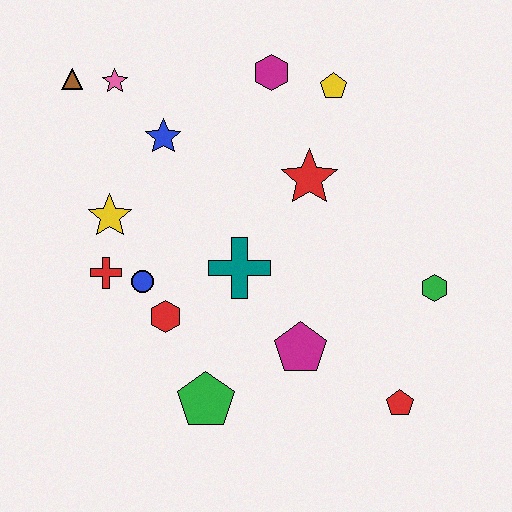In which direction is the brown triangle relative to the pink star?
The brown triangle is to the left of the pink star.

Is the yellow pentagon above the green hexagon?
Yes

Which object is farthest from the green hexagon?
The brown triangle is farthest from the green hexagon.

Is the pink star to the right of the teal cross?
No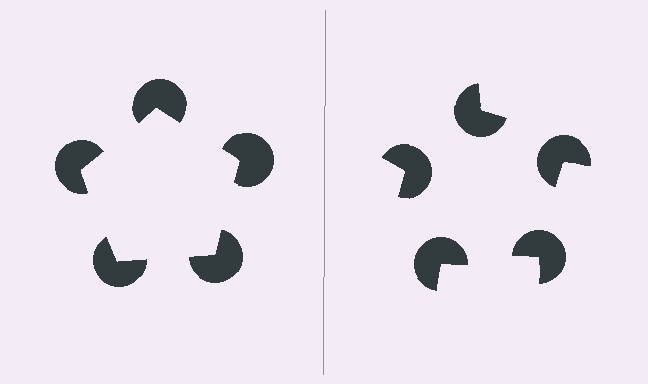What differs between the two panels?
The pac-man discs are positioned identically on both sides; only the wedge orientations differ. On the left they align to a pentagon; on the right they are misaligned.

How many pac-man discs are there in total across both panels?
10 — 5 on each side.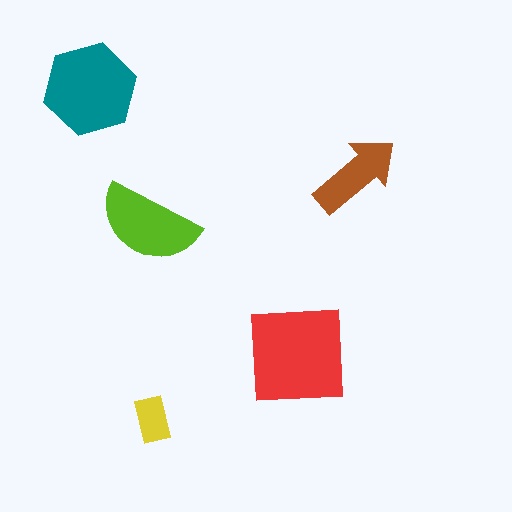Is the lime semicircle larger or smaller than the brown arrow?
Larger.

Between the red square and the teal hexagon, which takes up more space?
The red square.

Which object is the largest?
The red square.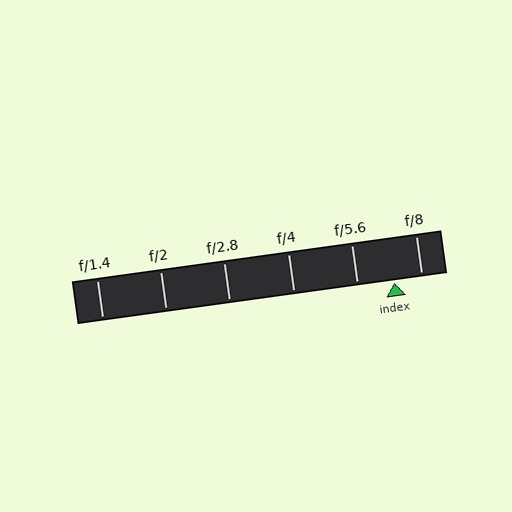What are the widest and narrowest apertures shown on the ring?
The widest aperture shown is f/1.4 and the narrowest is f/8.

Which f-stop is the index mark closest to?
The index mark is closest to f/8.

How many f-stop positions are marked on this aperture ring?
There are 6 f-stop positions marked.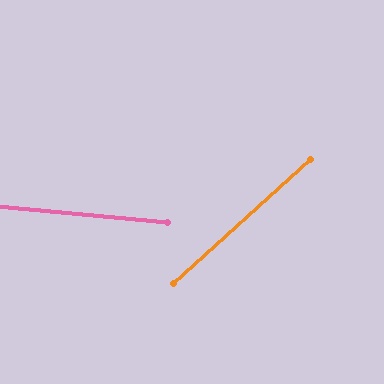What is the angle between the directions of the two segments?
Approximately 48 degrees.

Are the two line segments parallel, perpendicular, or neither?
Neither parallel nor perpendicular — they differ by about 48°.